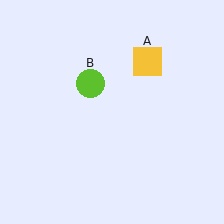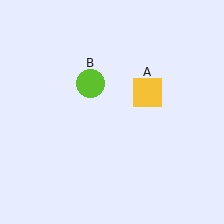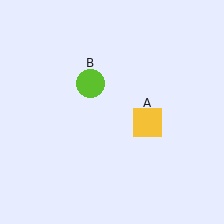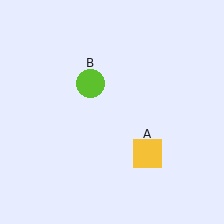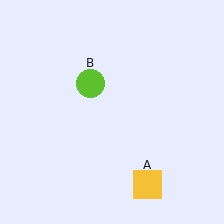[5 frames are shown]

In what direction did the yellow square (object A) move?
The yellow square (object A) moved down.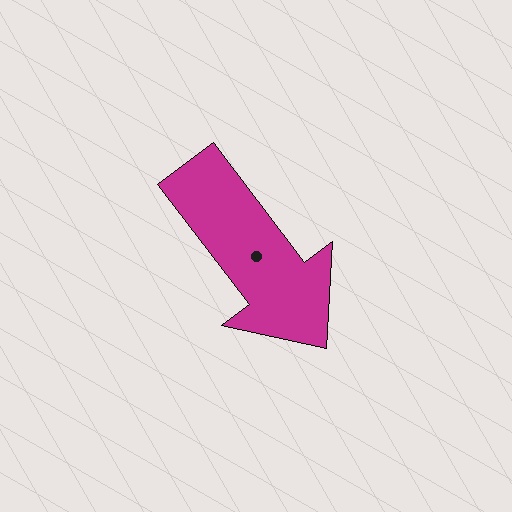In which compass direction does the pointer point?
Southeast.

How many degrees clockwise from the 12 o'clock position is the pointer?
Approximately 143 degrees.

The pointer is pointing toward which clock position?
Roughly 5 o'clock.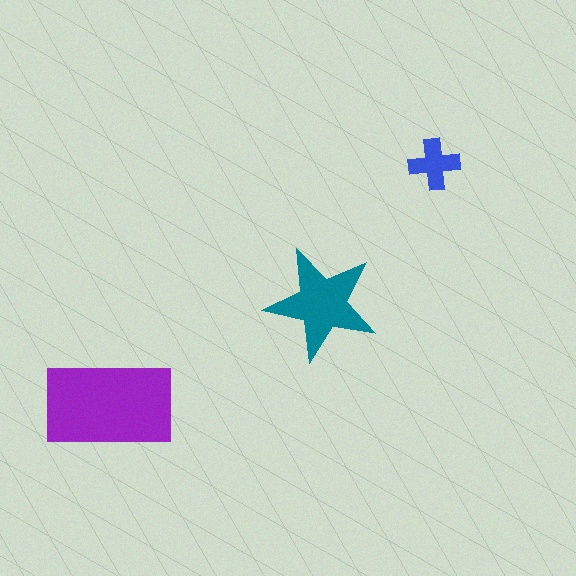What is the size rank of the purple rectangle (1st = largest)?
1st.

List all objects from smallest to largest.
The blue cross, the teal star, the purple rectangle.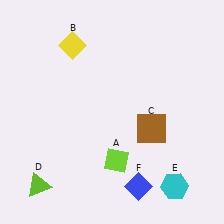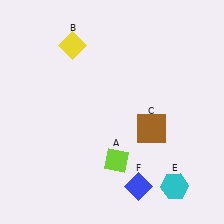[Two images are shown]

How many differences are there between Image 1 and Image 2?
There is 1 difference between the two images.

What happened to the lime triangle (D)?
The lime triangle (D) was removed in Image 2. It was in the bottom-left area of Image 1.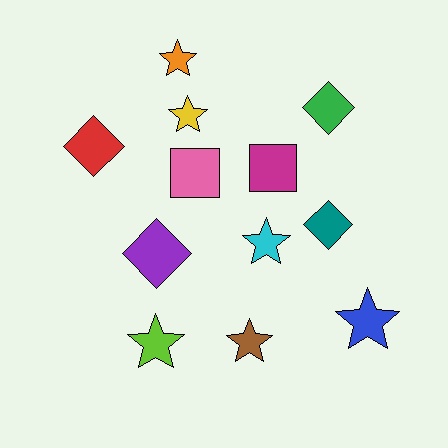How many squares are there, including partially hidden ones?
There are 2 squares.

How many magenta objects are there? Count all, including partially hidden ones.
There is 1 magenta object.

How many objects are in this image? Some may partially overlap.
There are 12 objects.